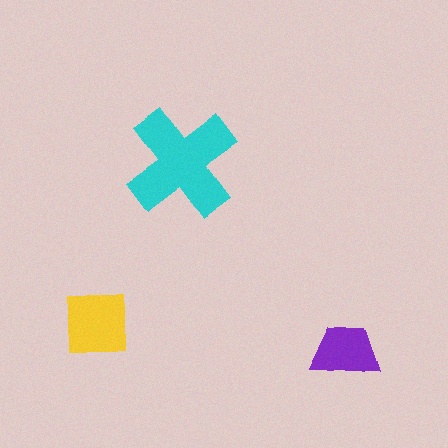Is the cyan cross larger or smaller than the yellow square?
Larger.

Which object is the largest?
The cyan cross.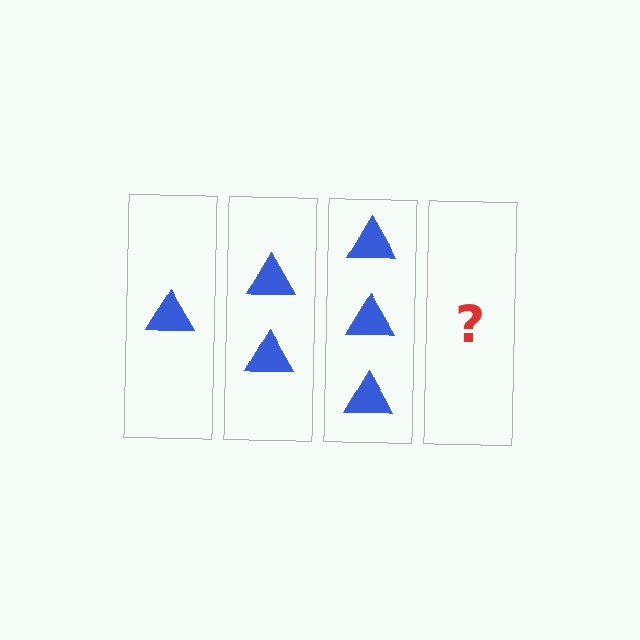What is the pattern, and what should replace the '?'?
The pattern is that each step adds one more triangle. The '?' should be 4 triangles.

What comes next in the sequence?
The next element should be 4 triangles.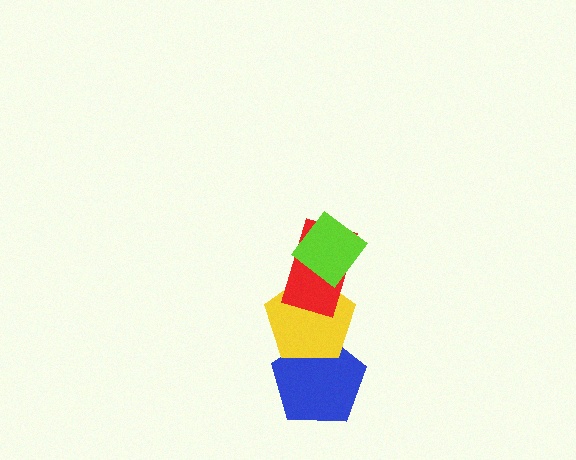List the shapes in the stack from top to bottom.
From top to bottom: the lime diamond, the red rectangle, the yellow pentagon, the blue pentagon.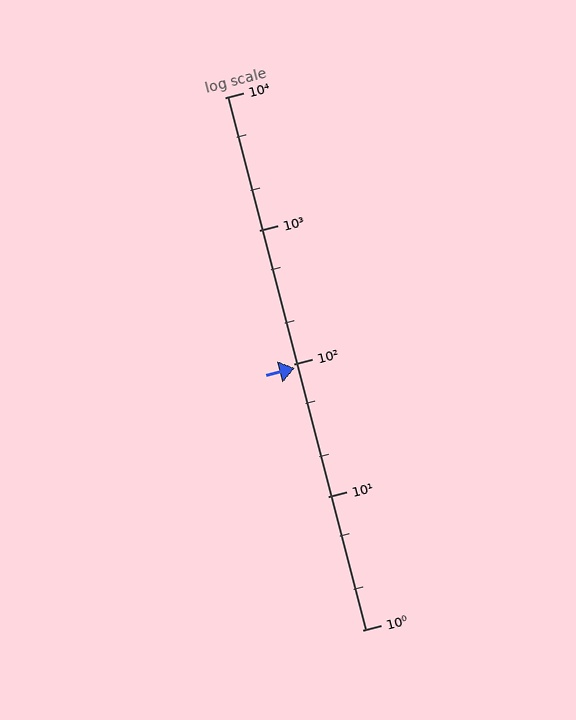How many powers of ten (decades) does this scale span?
The scale spans 4 decades, from 1 to 10000.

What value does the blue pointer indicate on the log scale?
The pointer indicates approximately 92.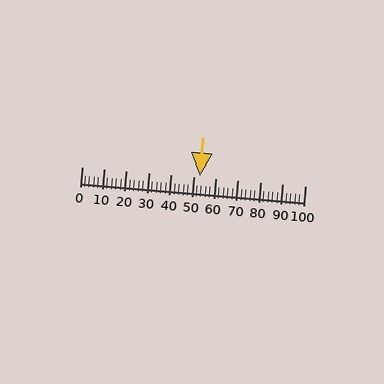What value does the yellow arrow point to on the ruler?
The yellow arrow points to approximately 53.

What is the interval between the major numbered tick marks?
The major tick marks are spaced 10 units apart.